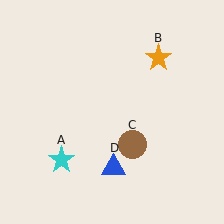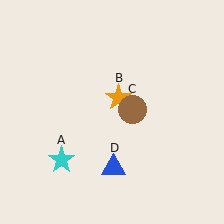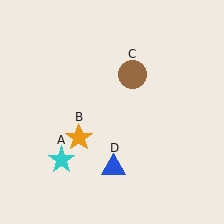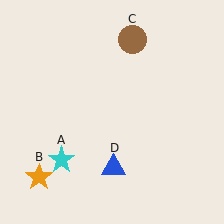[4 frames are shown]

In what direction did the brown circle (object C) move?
The brown circle (object C) moved up.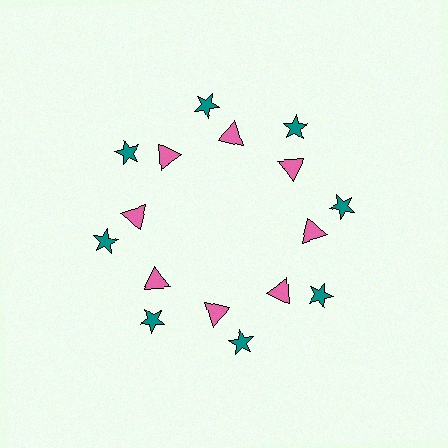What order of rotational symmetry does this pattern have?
This pattern has 8-fold rotational symmetry.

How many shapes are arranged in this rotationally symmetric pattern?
There are 16 shapes, arranged in 8 groups of 2.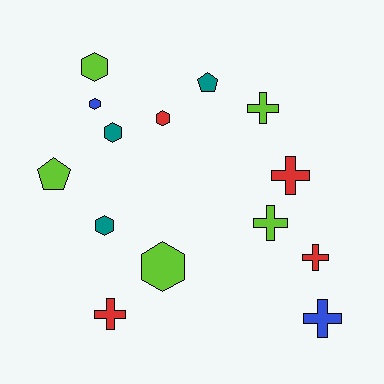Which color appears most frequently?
Lime, with 5 objects.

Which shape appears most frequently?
Hexagon, with 6 objects.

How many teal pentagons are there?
There is 1 teal pentagon.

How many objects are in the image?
There are 14 objects.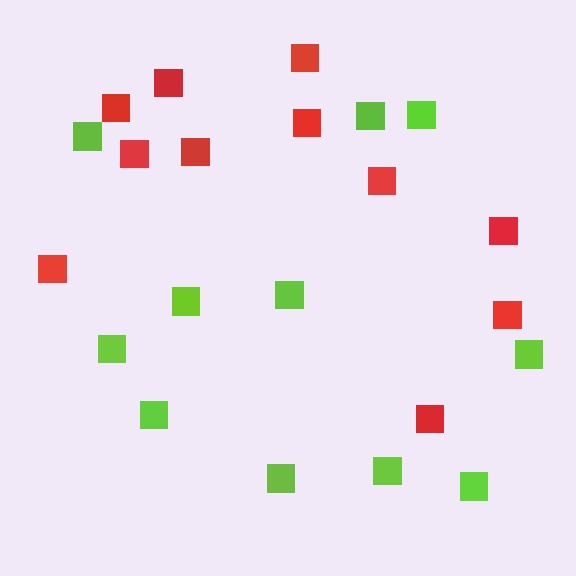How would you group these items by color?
There are 2 groups: one group of red squares (11) and one group of lime squares (11).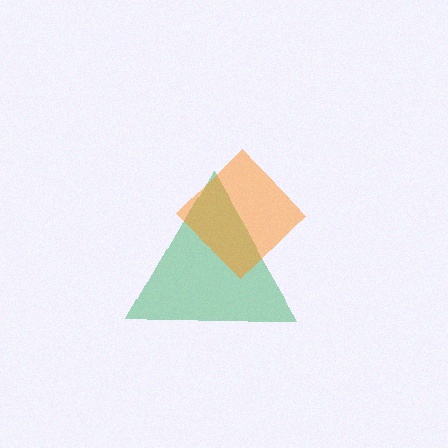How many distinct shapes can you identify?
There are 2 distinct shapes: a green triangle, an orange diamond.